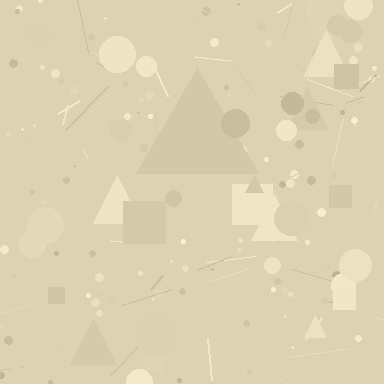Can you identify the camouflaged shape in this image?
The camouflaged shape is a triangle.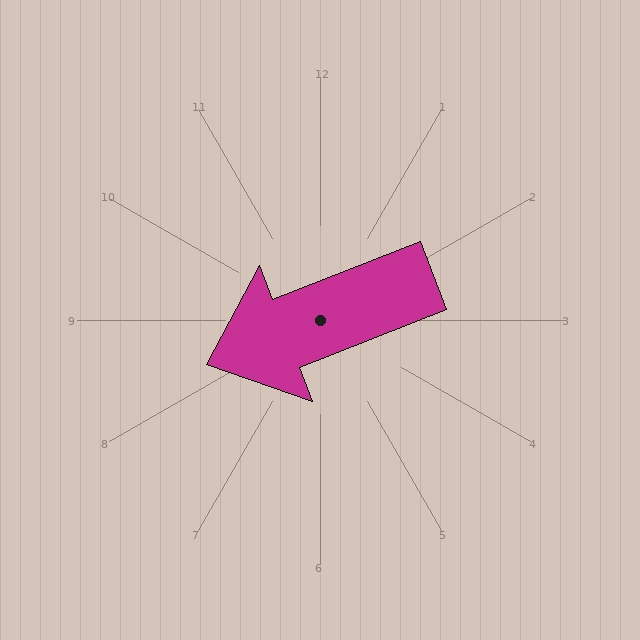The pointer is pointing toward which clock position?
Roughly 8 o'clock.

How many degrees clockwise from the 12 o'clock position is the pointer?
Approximately 249 degrees.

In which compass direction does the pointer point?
West.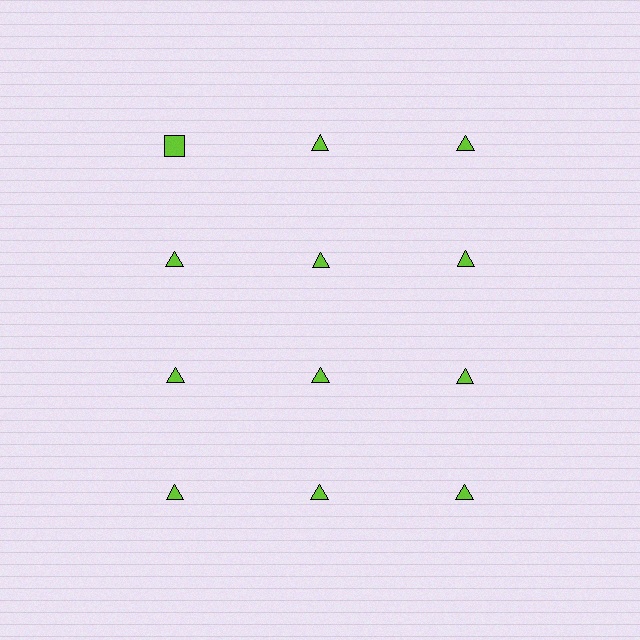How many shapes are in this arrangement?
There are 12 shapes arranged in a grid pattern.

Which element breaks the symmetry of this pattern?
The lime square in the top row, leftmost column breaks the symmetry. All other shapes are lime triangles.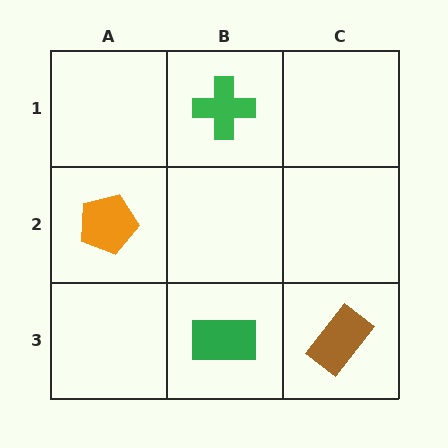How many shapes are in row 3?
2 shapes.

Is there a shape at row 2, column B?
No, that cell is empty.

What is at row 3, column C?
A brown rectangle.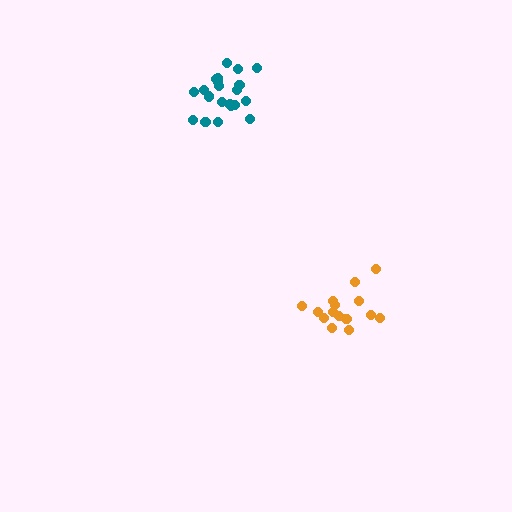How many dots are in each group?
Group 1: 15 dots, Group 2: 21 dots (36 total).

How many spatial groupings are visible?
There are 2 spatial groupings.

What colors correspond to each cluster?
The clusters are colored: orange, teal.